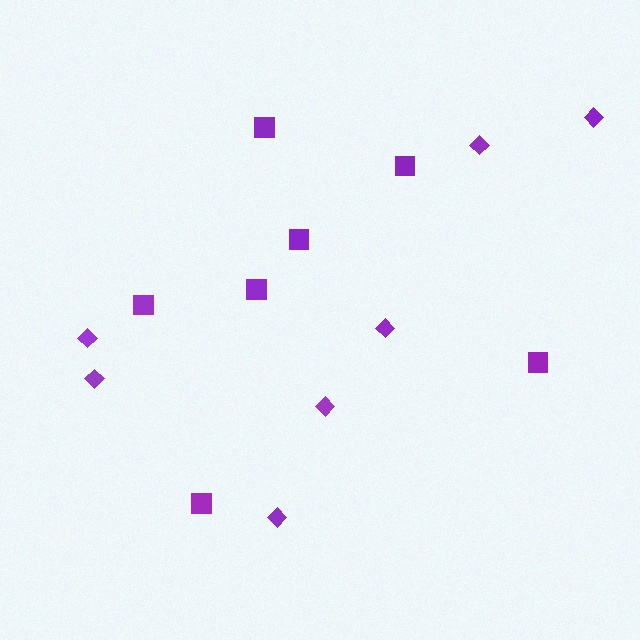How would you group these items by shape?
There are 2 groups: one group of squares (7) and one group of diamonds (7).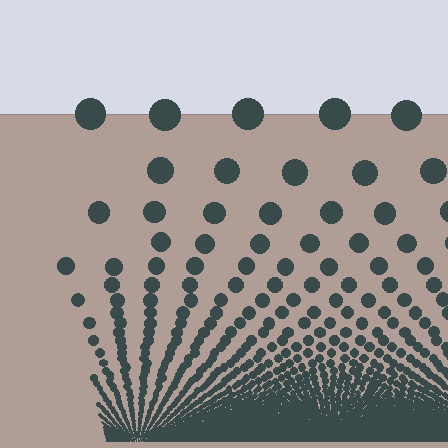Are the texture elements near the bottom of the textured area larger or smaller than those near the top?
Smaller. The gradient is inverted — elements near the bottom are smaller and denser.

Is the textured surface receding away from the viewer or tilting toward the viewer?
The surface appears to tilt toward the viewer. Texture elements get larger and sparser toward the top.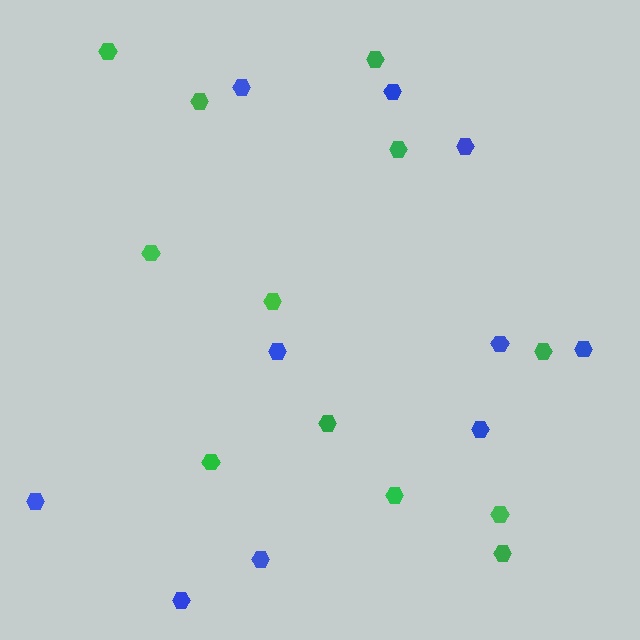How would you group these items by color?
There are 2 groups: one group of green hexagons (12) and one group of blue hexagons (10).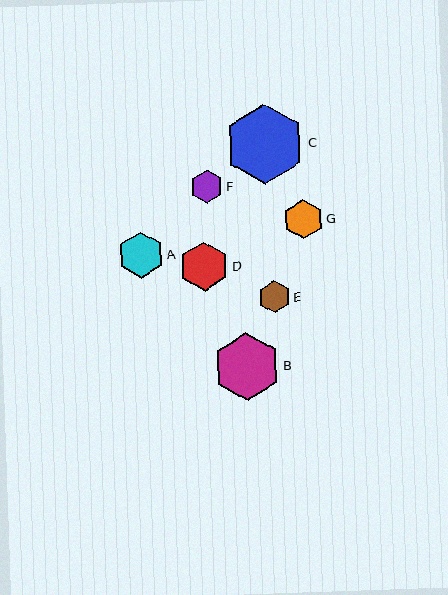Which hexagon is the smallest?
Hexagon E is the smallest with a size of approximately 32 pixels.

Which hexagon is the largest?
Hexagon C is the largest with a size of approximately 80 pixels.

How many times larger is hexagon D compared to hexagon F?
Hexagon D is approximately 1.5 times the size of hexagon F.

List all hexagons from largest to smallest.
From largest to smallest: C, B, D, A, G, F, E.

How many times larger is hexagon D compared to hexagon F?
Hexagon D is approximately 1.5 times the size of hexagon F.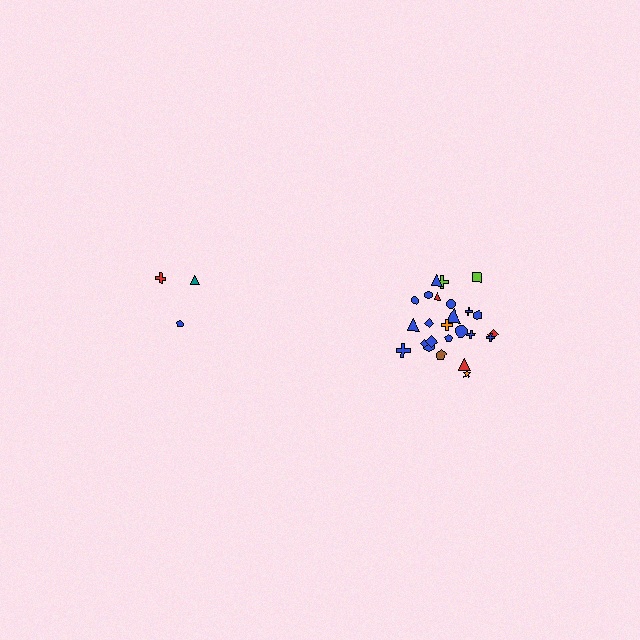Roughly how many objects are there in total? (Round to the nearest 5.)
Roughly 30 objects in total.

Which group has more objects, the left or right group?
The right group.